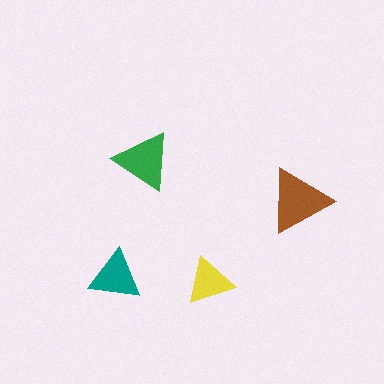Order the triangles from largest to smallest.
the brown one, the green one, the teal one, the yellow one.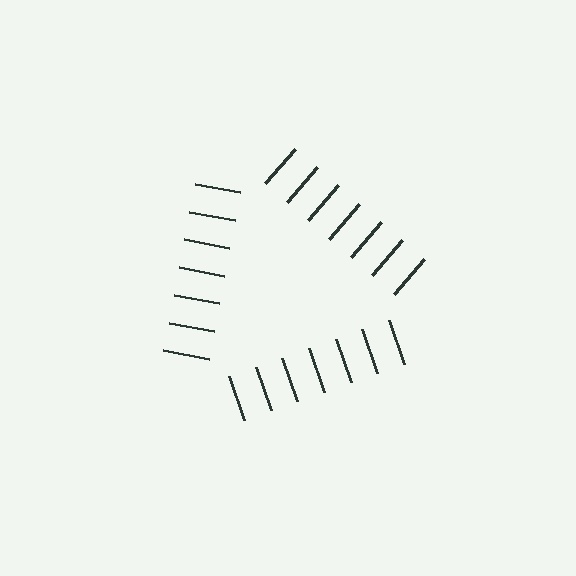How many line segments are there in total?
21 — 7 along each of the 3 edges.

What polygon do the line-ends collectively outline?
An illusory triangle — the line segments terminate on its edges but no continuous stroke is drawn.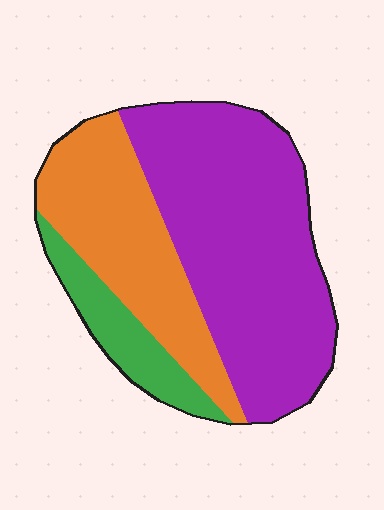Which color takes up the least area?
Green, at roughly 15%.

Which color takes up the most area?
Purple, at roughly 55%.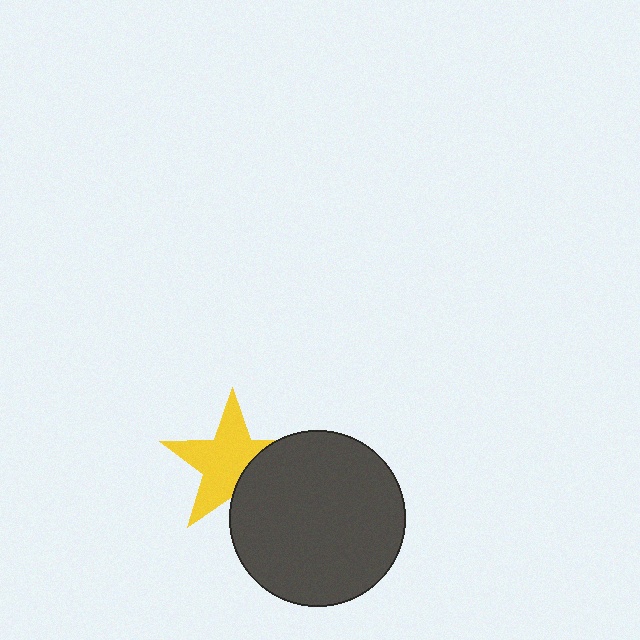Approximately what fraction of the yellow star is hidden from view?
Roughly 31% of the yellow star is hidden behind the dark gray circle.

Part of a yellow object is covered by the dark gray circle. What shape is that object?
It is a star.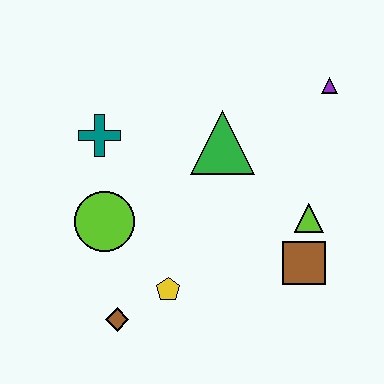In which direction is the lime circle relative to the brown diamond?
The lime circle is above the brown diamond.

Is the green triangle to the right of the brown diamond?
Yes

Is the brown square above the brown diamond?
Yes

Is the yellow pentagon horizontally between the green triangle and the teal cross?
Yes